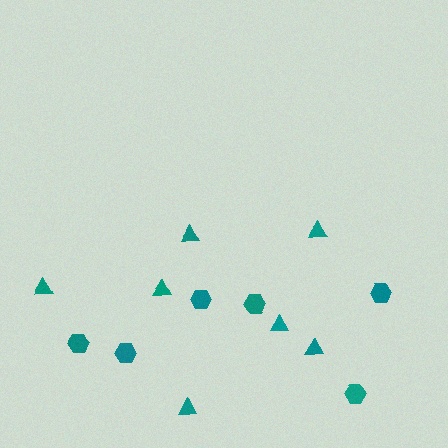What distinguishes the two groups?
There are 2 groups: one group of triangles (7) and one group of hexagons (6).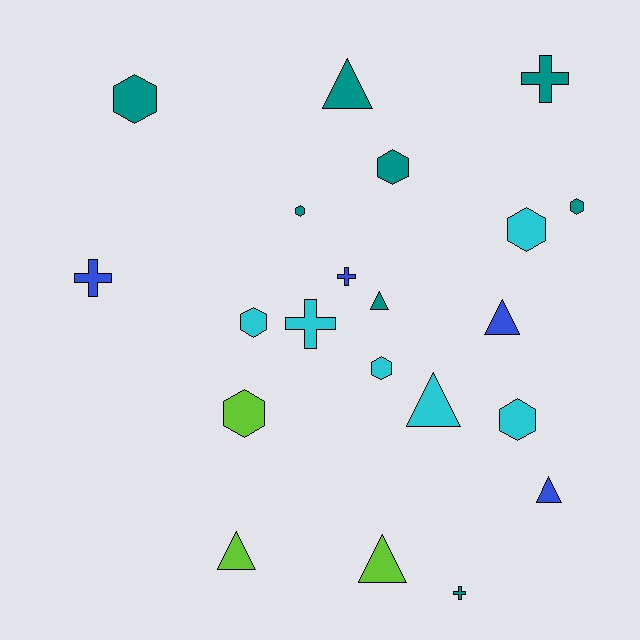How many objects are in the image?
There are 21 objects.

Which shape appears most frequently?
Hexagon, with 9 objects.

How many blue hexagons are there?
There are no blue hexagons.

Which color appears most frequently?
Teal, with 8 objects.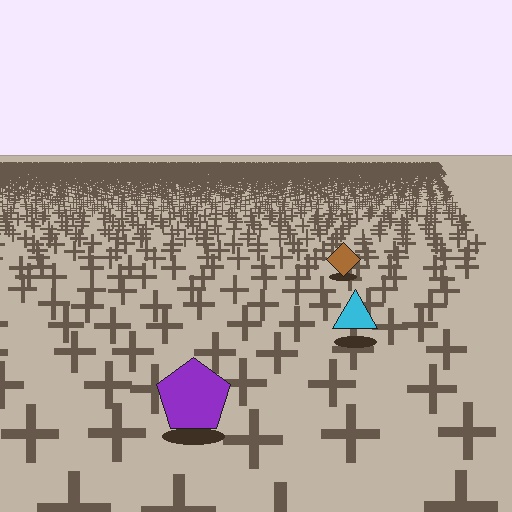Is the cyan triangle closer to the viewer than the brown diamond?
Yes. The cyan triangle is closer — you can tell from the texture gradient: the ground texture is coarser near it.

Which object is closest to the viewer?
The purple pentagon is closest. The texture marks near it are larger and more spread out.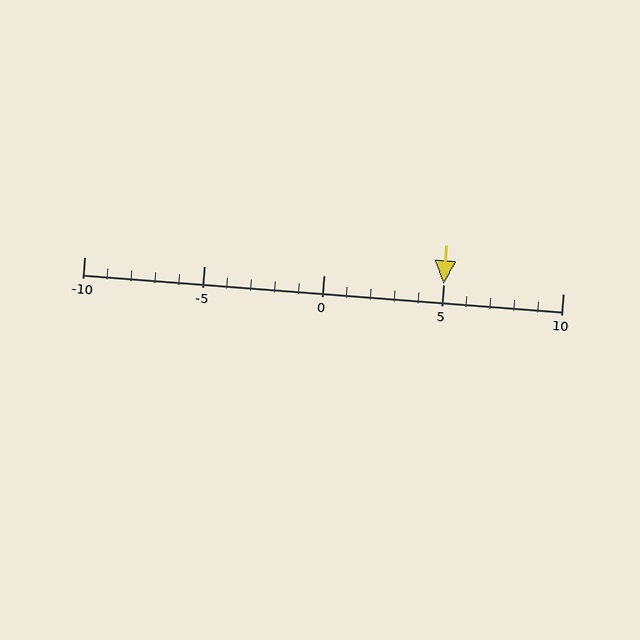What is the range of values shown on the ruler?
The ruler shows values from -10 to 10.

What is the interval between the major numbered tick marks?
The major tick marks are spaced 5 units apart.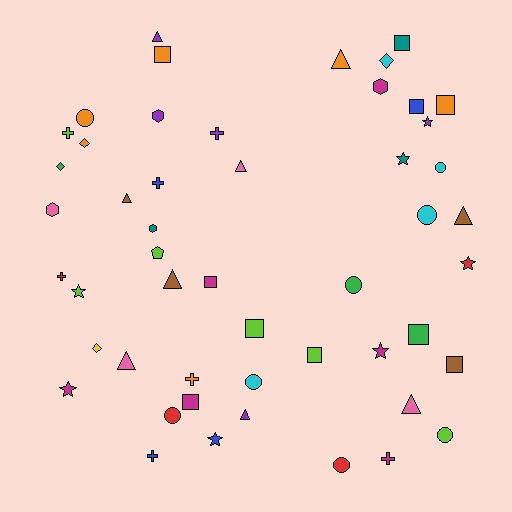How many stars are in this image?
There are 7 stars.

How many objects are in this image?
There are 50 objects.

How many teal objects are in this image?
There are 3 teal objects.